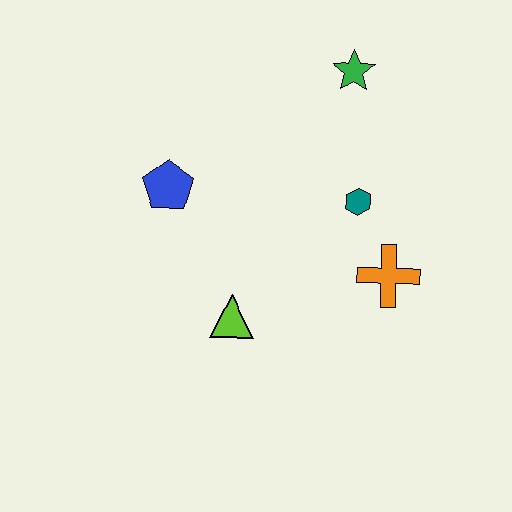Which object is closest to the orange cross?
The teal hexagon is closest to the orange cross.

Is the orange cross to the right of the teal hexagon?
Yes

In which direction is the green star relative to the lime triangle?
The green star is above the lime triangle.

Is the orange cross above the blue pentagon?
No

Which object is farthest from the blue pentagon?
The orange cross is farthest from the blue pentagon.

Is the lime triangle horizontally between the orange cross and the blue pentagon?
Yes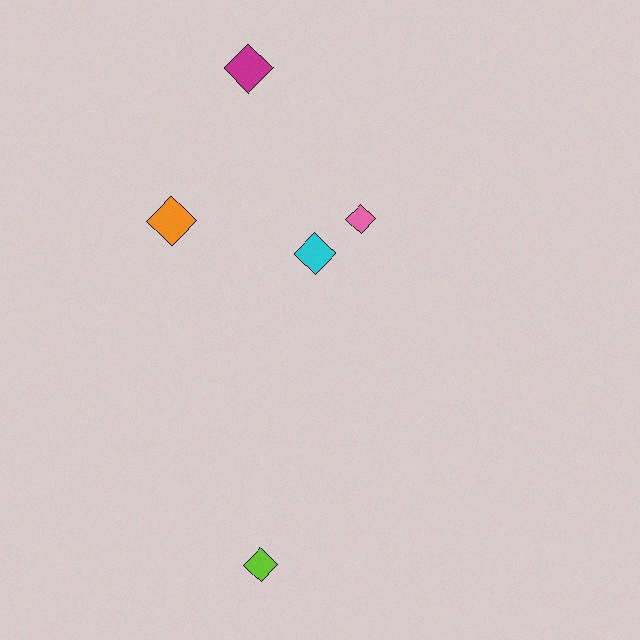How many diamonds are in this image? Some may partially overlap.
There are 5 diamonds.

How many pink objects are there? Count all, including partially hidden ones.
There is 1 pink object.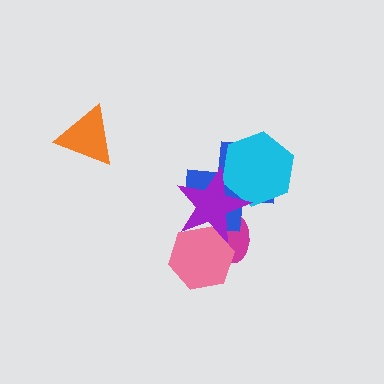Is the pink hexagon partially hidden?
Yes, it is partially covered by another shape.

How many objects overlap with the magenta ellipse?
3 objects overlap with the magenta ellipse.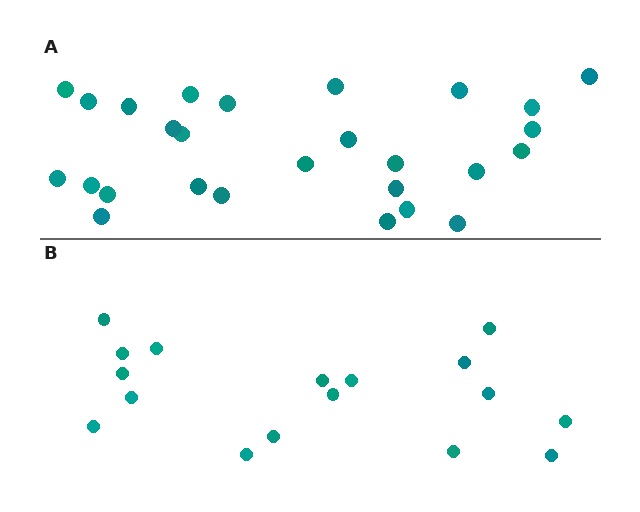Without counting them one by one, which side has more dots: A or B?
Region A (the top region) has more dots.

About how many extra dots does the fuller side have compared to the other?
Region A has roughly 10 or so more dots than region B.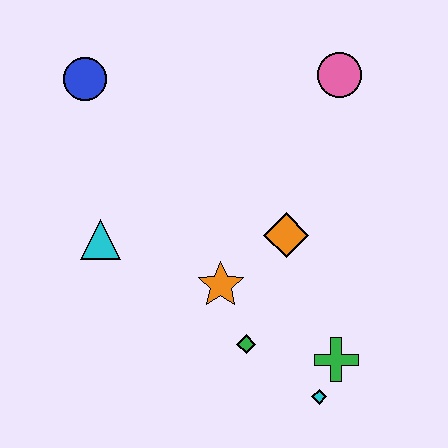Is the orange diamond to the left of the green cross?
Yes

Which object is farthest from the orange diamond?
The blue circle is farthest from the orange diamond.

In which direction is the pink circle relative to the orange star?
The pink circle is above the orange star.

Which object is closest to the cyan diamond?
The green cross is closest to the cyan diamond.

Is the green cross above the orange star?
No